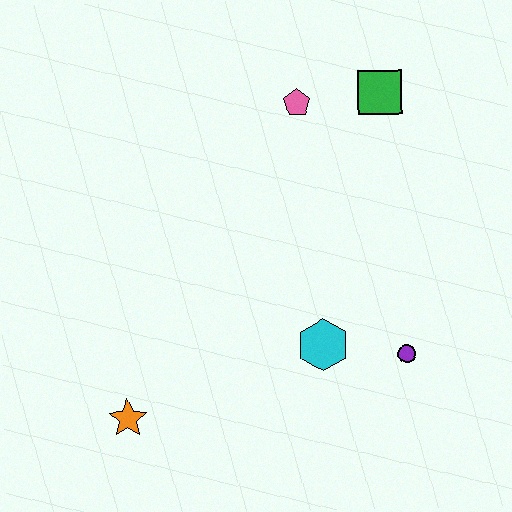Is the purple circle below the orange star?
No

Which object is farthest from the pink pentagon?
The orange star is farthest from the pink pentagon.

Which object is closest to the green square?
The pink pentagon is closest to the green square.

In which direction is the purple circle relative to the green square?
The purple circle is below the green square.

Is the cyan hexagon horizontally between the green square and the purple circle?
No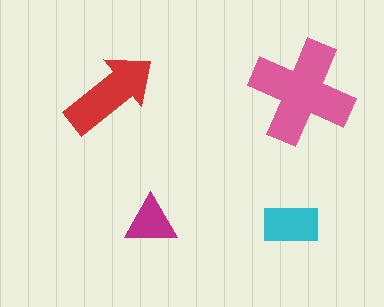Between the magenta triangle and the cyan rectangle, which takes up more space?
The cyan rectangle.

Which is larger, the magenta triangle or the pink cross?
The pink cross.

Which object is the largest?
The pink cross.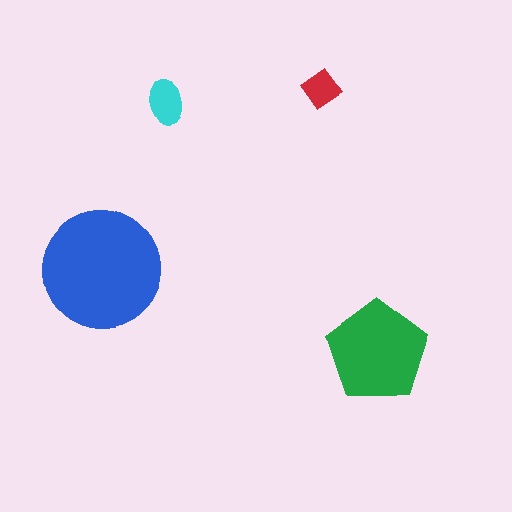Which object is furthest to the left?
The blue circle is leftmost.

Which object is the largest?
The blue circle.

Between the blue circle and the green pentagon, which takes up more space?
The blue circle.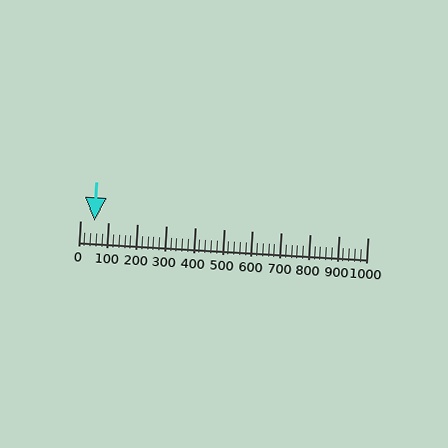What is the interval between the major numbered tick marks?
The major tick marks are spaced 100 units apart.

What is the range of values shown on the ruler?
The ruler shows values from 0 to 1000.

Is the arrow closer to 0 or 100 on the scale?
The arrow is closer to 100.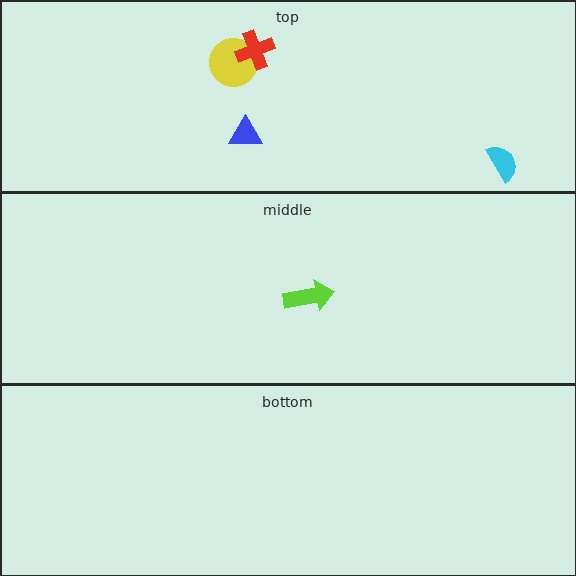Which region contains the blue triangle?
The top region.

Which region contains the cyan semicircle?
The top region.